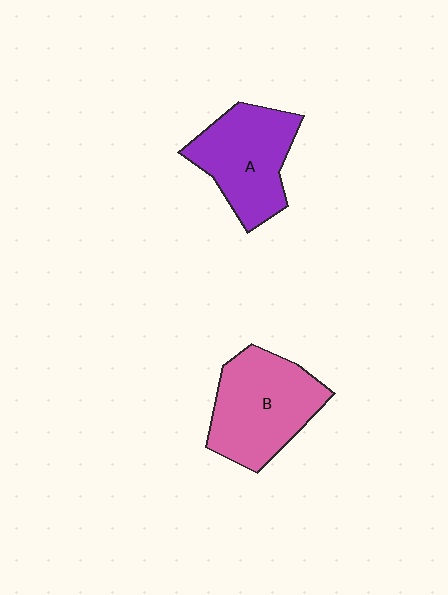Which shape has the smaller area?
Shape A (purple).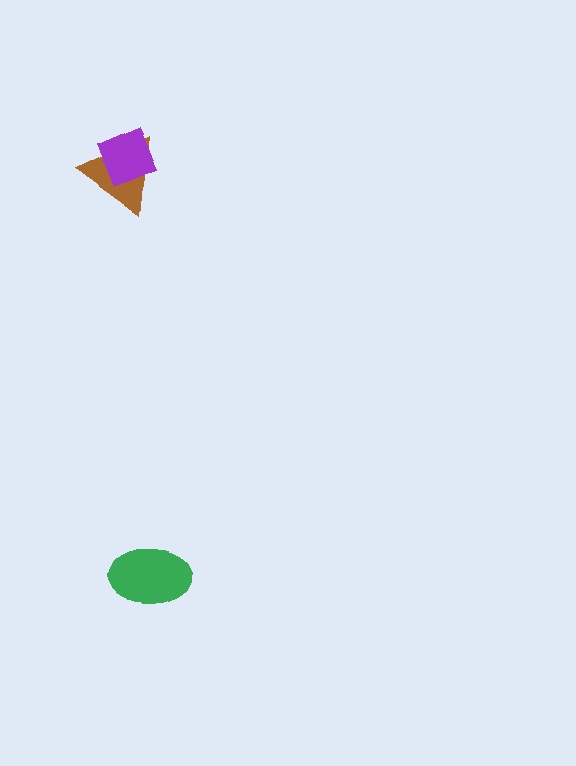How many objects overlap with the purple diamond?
1 object overlaps with the purple diamond.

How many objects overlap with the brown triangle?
1 object overlaps with the brown triangle.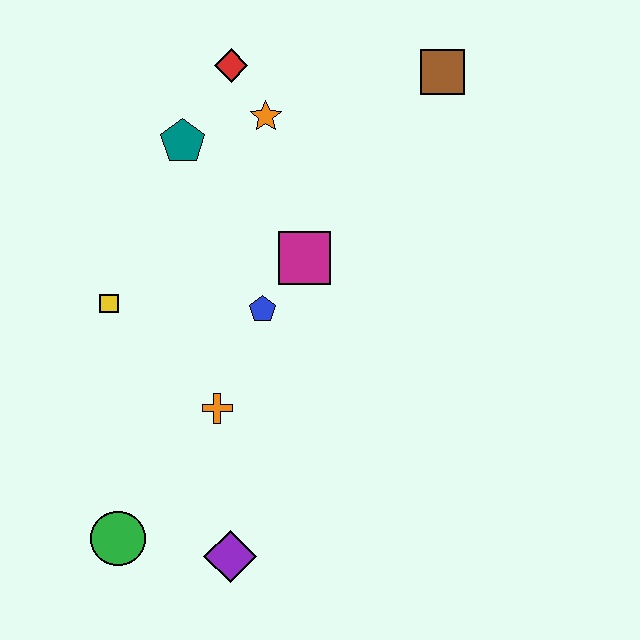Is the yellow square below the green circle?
No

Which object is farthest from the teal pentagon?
The purple diamond is farthest from the teal pentagon.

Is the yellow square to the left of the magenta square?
Yes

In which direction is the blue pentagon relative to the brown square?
The blue pentagon is below the brown square.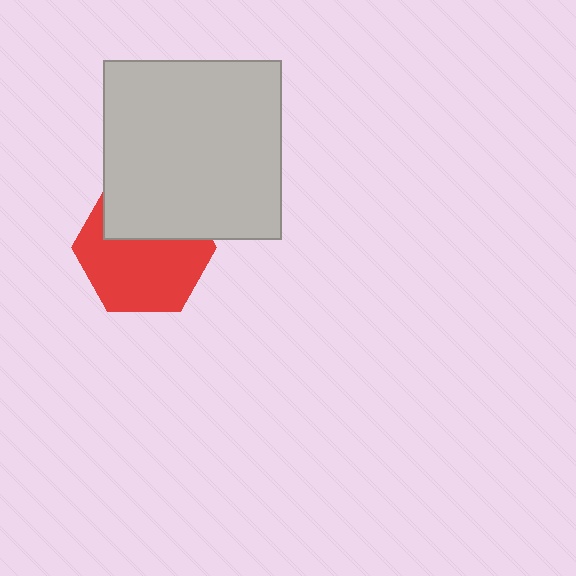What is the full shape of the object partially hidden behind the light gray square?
The partially hidden object is a red hexagon.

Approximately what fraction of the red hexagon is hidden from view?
Roughly 37% of the red hexagon is hidden behind the light gray square.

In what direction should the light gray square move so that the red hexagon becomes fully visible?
The light gray square should move up. That is the shortest direction to clear the overlap and leave the red hexagon fully visible.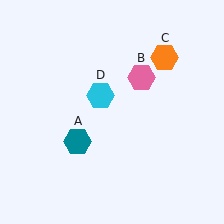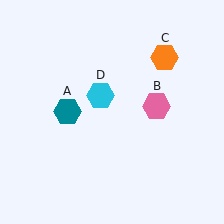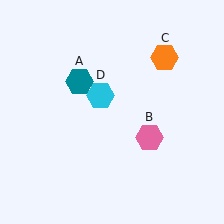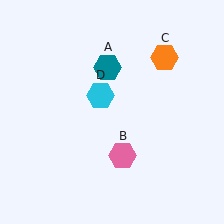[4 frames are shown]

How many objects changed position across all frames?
2 objects changed position: teal hexagon (object A), pink hexagon (object B).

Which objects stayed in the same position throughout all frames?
Orange hexagon (object C) and cyan hexagon (object D) remained stationary.